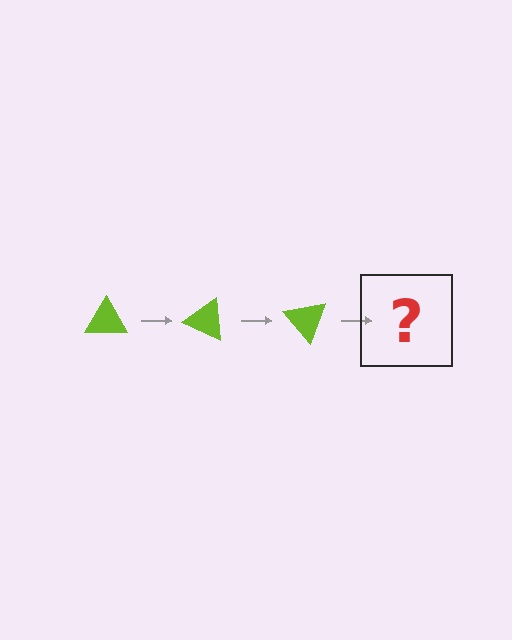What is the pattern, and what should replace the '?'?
The pattern is that the triangle rotates 25 degrees each step. The '?' should be a lime triangle rotated 75 degrees.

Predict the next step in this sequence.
The next step is a lime triangle rotated 75 degrees.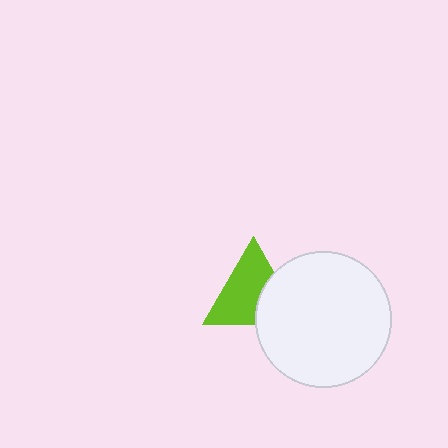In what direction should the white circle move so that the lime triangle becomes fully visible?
The white circle should move right. That is the shortest direction to clear the overlap and leave the lime triangle fully visible.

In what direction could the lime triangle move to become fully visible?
The lime triangle could move left. That would shift it out from behind the white circle entirely.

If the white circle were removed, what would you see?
You would see the complete lime triangle.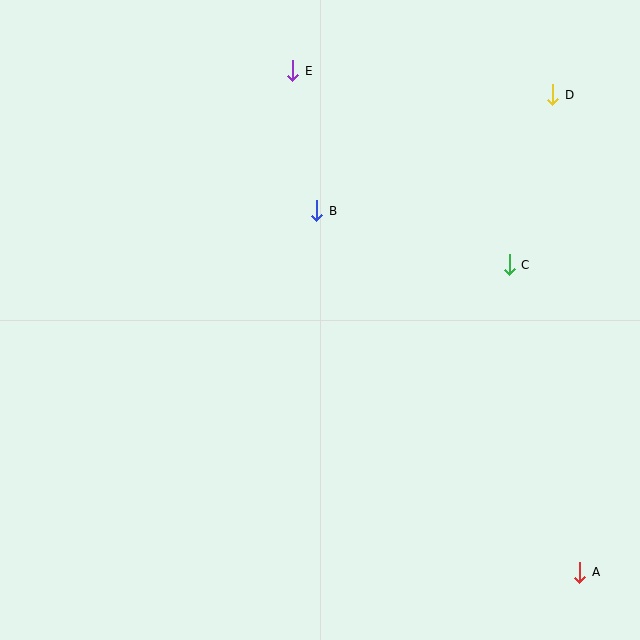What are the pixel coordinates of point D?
Point D is at (553, 95).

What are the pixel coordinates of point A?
Point A is at (580, 572).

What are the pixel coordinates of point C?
Point C is at (509, 265).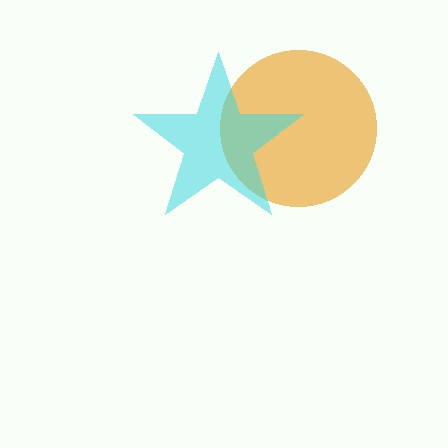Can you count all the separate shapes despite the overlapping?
Yes, there are 2 separate shapes.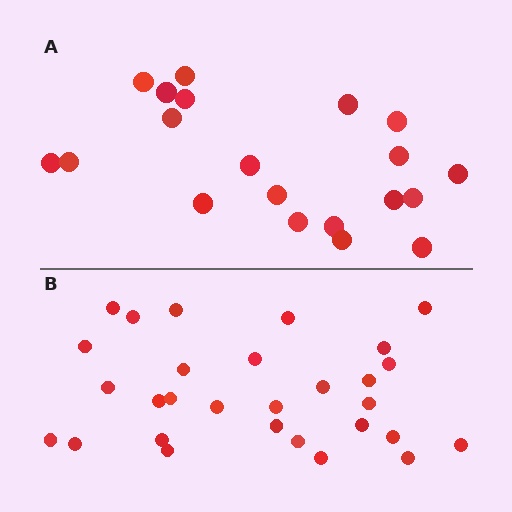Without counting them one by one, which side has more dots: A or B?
Region B (the bottom region) has more dots.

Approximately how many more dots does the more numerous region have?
Region B has roughly 8 or so more dots than region A.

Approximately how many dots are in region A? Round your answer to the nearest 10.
About 20 dots.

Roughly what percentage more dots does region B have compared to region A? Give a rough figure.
About 45% more.